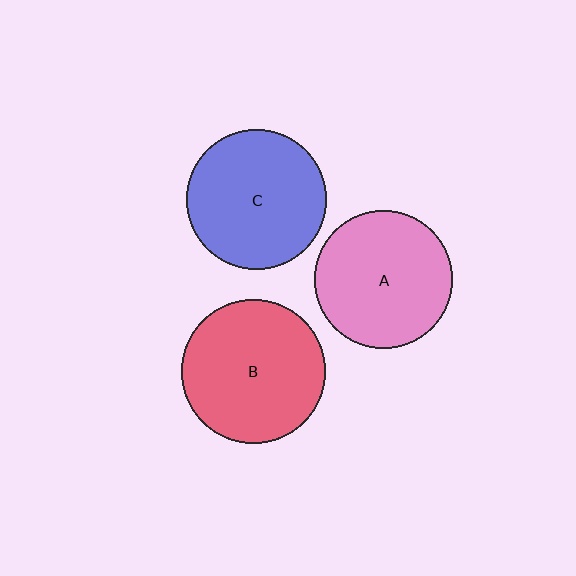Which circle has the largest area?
Circle B (red).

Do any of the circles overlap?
No, none of the circles overlap.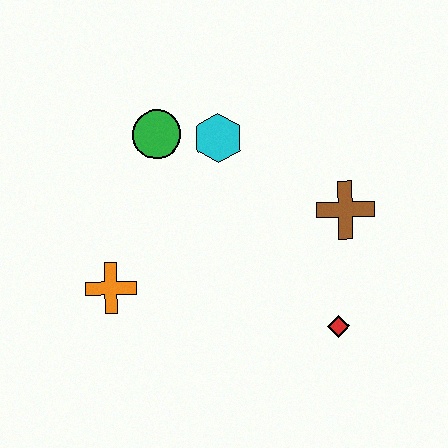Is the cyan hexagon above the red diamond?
Yes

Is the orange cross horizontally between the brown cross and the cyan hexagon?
No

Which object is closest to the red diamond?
The brown cross is closest to the red diamond.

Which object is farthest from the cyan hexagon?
The red diamond is farthest from the cyan hexagon.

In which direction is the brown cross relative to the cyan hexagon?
The brown cross is to the right of the cyan hexagon.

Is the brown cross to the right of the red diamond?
Yes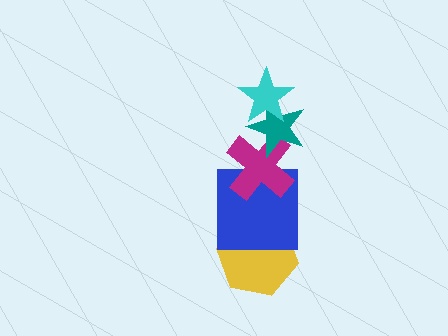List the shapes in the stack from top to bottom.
From top to bottom: the cyan star, the teal star, the magenta cross, the blue square, the yellow hexagon.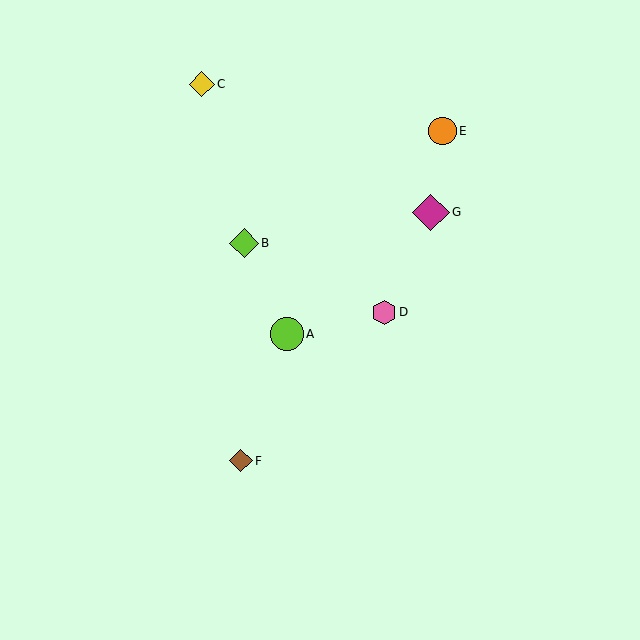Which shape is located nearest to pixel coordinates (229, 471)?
The brown diamond (labeled F) at (241, 461) is nearest to that location.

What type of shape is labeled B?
Shape B is a lime diamond.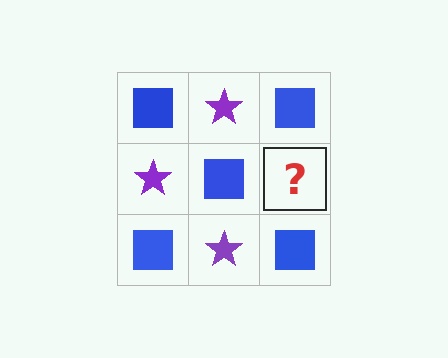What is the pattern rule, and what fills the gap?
The rule is that it alternates blue square and purple star in a checkerboard pattern. The gap should be filled with a purple star.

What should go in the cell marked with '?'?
The missing cell should contain a purple star.